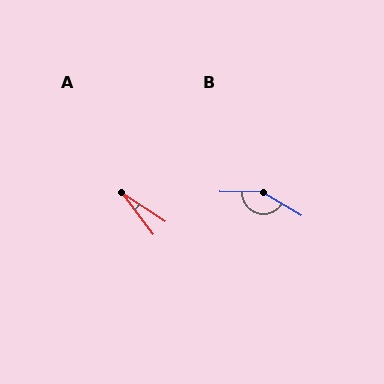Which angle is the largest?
B, at approximately 150 degrees.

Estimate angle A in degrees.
Approximately 20 degrees.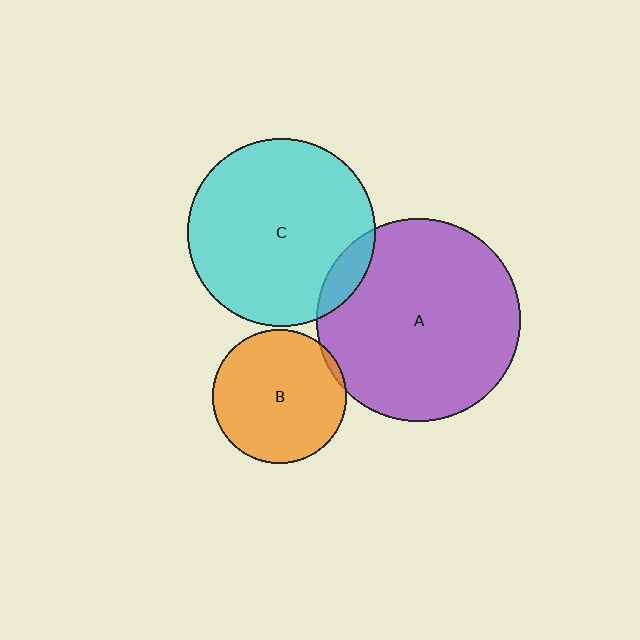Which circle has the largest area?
Circle A (purple).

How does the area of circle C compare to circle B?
Approximately 2.0 times.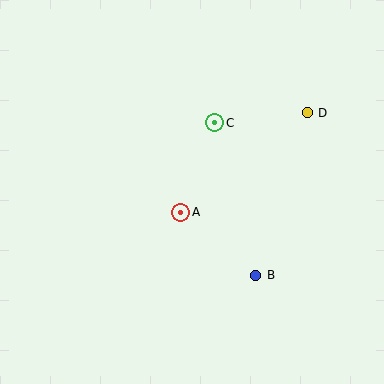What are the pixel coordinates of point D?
Point D is at (307, 113).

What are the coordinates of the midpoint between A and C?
The midpoint between A and C is at (198, 168).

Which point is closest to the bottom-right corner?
Point B is closest to the bottom-right corner.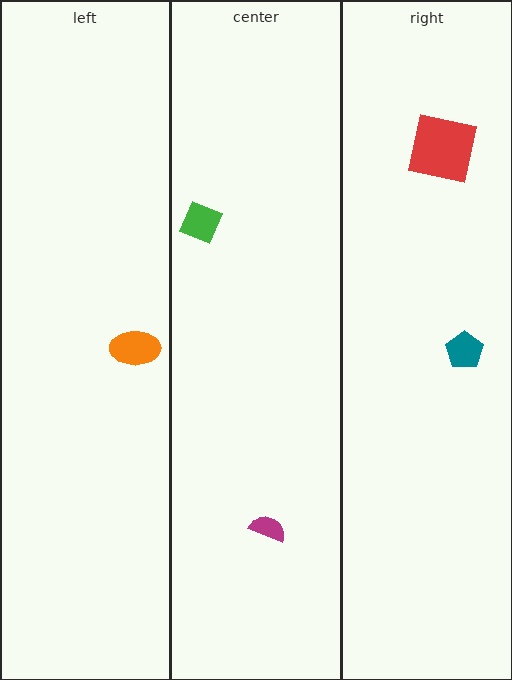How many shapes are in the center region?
2.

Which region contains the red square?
The right region.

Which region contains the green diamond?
The center region.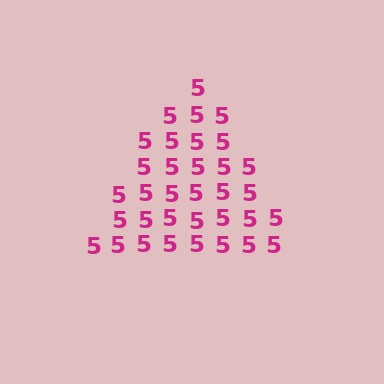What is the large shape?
The large shape is a triangle.